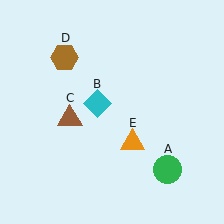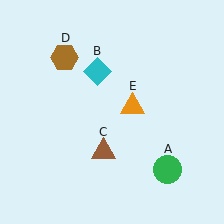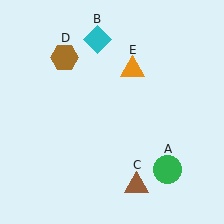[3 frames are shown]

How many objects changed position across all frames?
3 objects changed position: cyan diamond (object B), brown triangle (object C), orange triangle (object E).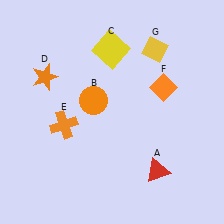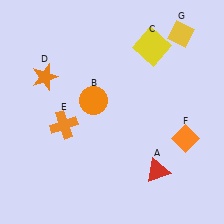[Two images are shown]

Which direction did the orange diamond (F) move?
The orange diamond (F) moved down.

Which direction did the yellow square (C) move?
The yellow square (C) moved right.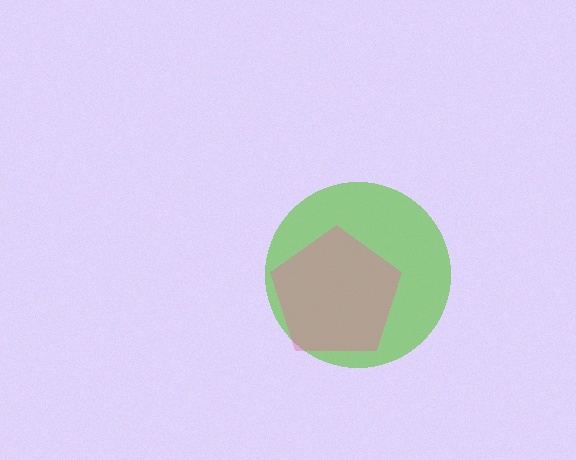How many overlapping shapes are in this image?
There are 2 overlapping shapes in the image.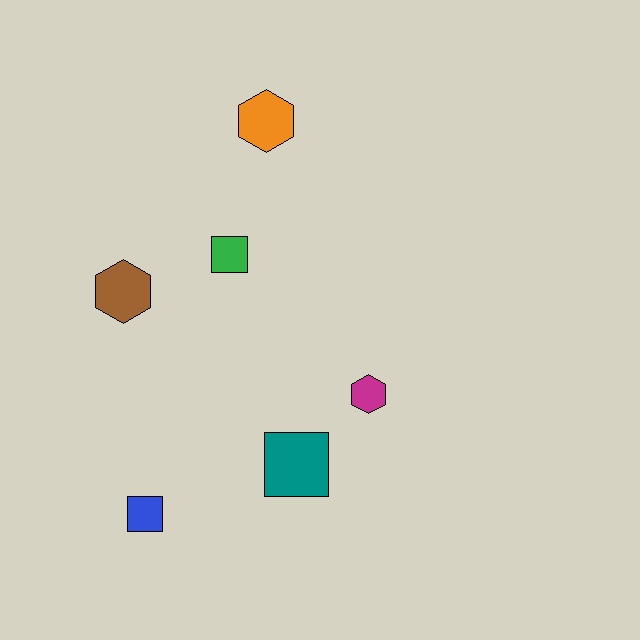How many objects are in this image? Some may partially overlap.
There are 6 objects.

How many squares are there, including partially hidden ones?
There are 3 squares.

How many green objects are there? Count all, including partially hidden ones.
There is 1 green object.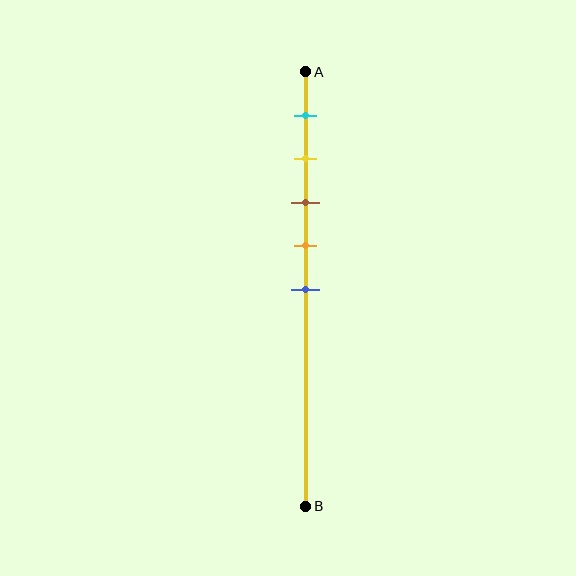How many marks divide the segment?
There are 5 marks dividing the segment.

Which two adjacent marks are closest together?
The yellow and brown marks are the closest adjacent pair.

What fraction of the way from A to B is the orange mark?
The orange mark is approximately 40% (0.4) of the way from A to B.